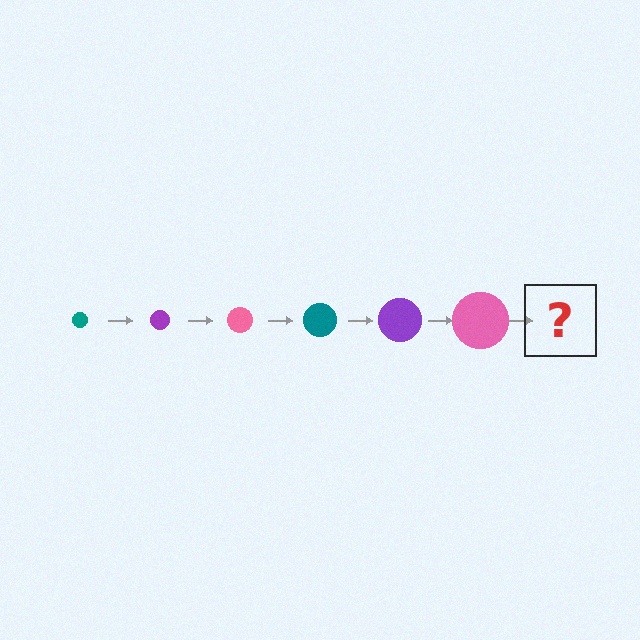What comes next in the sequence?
The next element should be a teal circle, larger than the previous one.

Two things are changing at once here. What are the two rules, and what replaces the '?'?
The two rules are that the circle grows larger each step and the color cycles through teal, purple, and pink. The '?' should be a teal circle, larger than the previous one.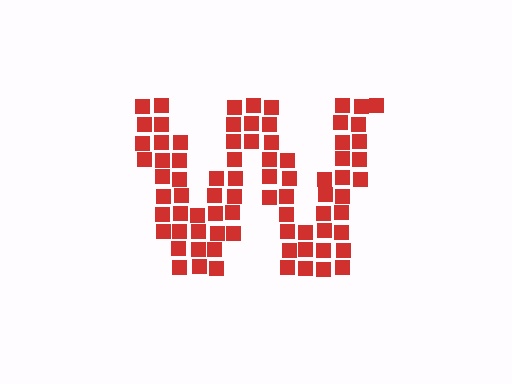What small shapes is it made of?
It is made of small squares.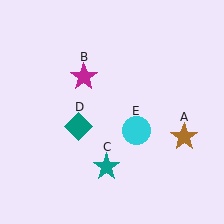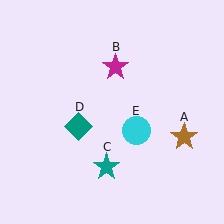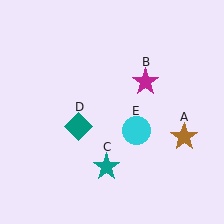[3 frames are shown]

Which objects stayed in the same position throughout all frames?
Brown star (object A) and teal star (object C) and teal diamond (object D) and cyan circle (object E) remained stationary.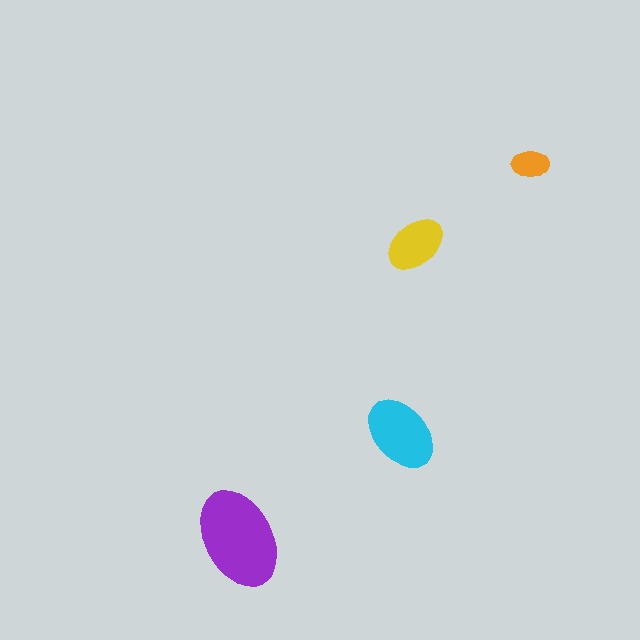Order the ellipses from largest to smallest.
the purple one, the cyan one, the yellow one, the orange one.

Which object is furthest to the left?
The purple ellipse is leftmost.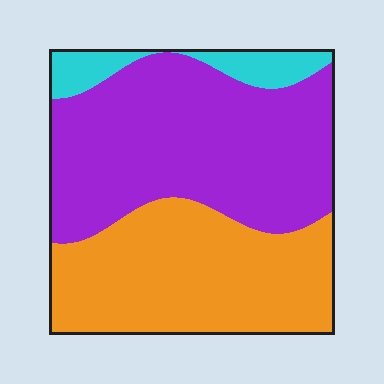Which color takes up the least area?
Cyan, at roughly 10%.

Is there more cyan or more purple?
Purple.